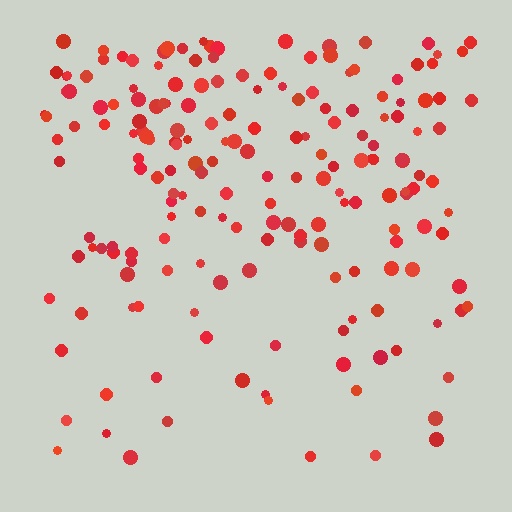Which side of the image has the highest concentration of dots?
The top.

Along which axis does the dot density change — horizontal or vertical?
Vertical.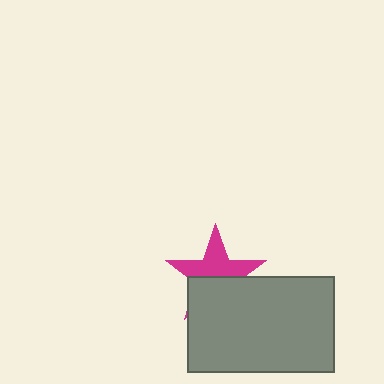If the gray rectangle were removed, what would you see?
You would see the complete magenta star.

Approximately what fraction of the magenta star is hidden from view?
Roughly 47% of the magenta star is hidden behind the gray rectangle.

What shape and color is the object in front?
The object in front is a gray rectangle.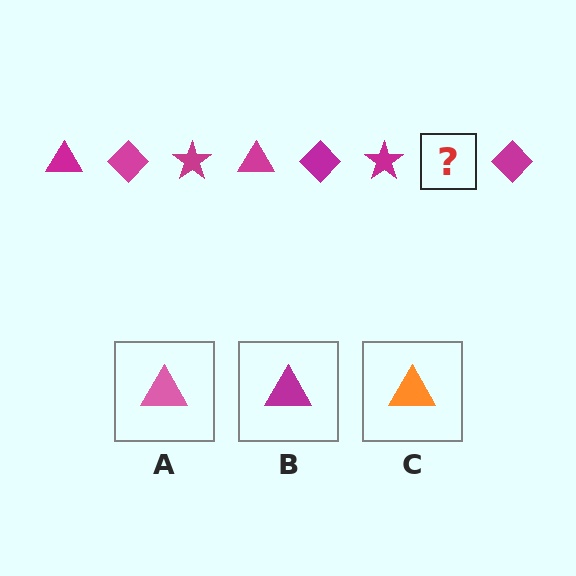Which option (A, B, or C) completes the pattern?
B.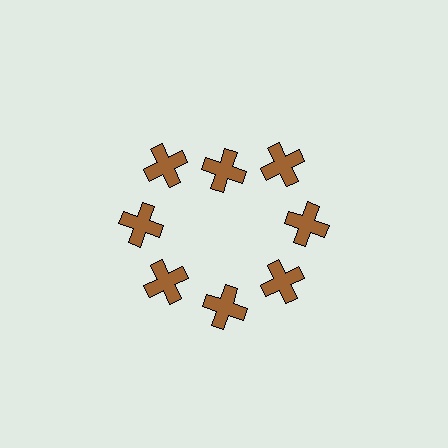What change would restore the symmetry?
The symmetry would be restored by moving it outward, back onto the ring so that all 8 crosses sit at equal angles and equal distance from the center.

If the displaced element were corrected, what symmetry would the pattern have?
It would have 8-fold rotational symmetry — the pattern would map onto itself every 45 degrees.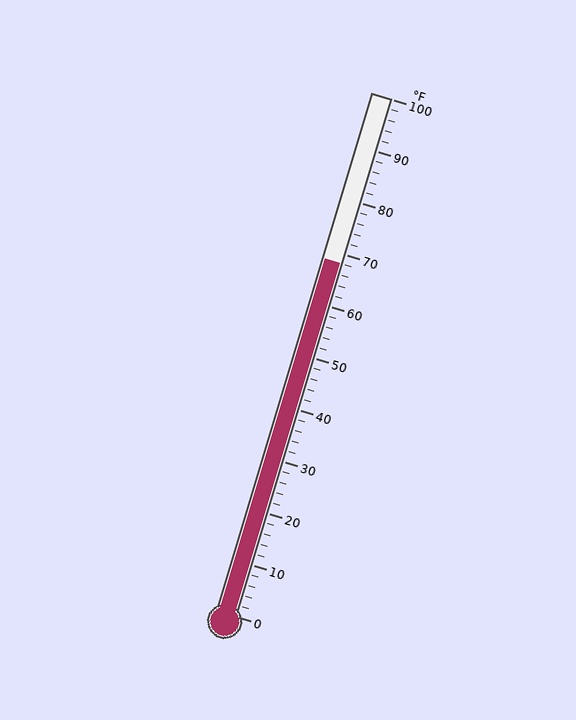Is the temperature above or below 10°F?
The temperature is above 10°F.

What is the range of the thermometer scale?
The thermometer scale ranges from 0°F to 100°F.